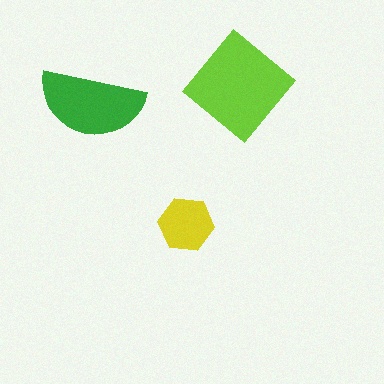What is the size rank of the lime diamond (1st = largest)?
1st.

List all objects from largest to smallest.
The lime diamond, the green semicircle, the yellow hexagon.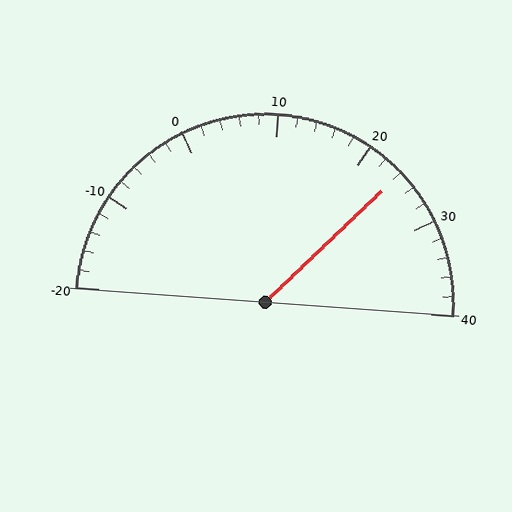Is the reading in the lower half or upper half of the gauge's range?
The reading is in the upper half of the range (-20 to 40).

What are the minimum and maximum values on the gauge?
The gauge ranges from -20 to 40.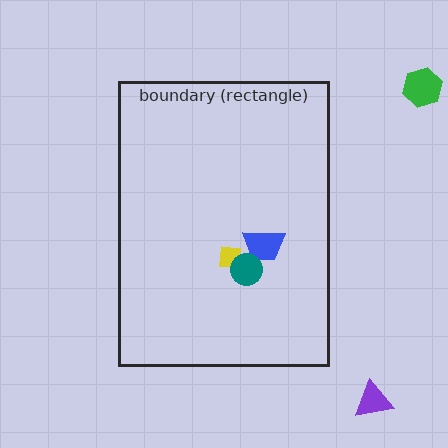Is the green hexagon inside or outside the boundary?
Outside.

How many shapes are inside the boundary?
3 inside, 2 outside.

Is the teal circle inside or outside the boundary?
Inside.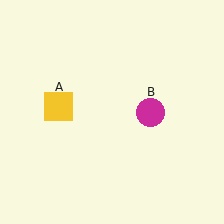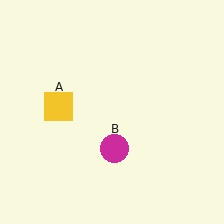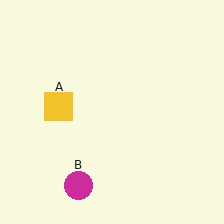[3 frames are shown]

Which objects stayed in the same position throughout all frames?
Yellow square (object A) remained stationary.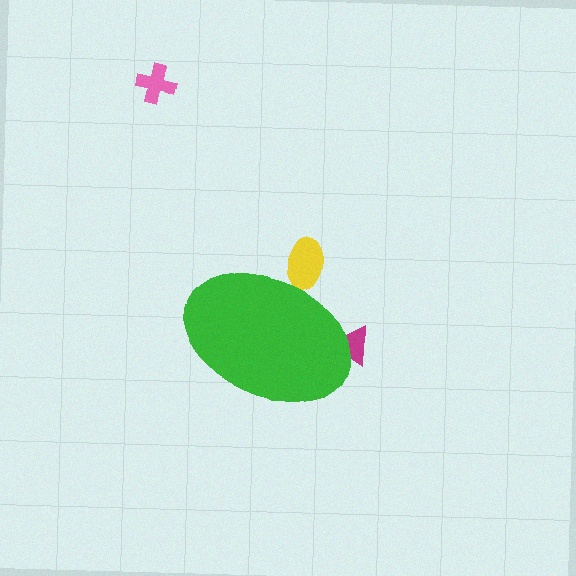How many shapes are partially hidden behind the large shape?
2 shapes are partially hidden.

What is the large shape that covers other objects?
A green ellipse.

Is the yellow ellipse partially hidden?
Yes, the yellow ellipse is partially hidden behind the green ellipse.